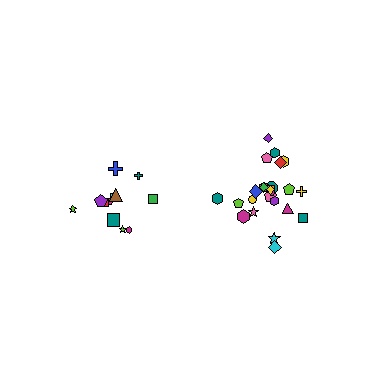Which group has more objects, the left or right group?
The right group.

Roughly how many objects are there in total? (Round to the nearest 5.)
Roughly 35 objects in total.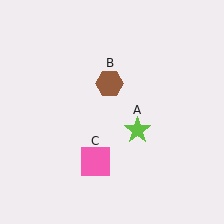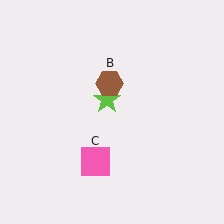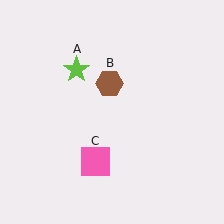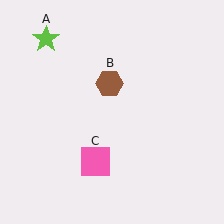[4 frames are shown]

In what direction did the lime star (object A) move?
The lime star (object A) moved up and to the left.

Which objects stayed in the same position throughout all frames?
Brown hexagon (object B) and pink square (object C) remained stationary.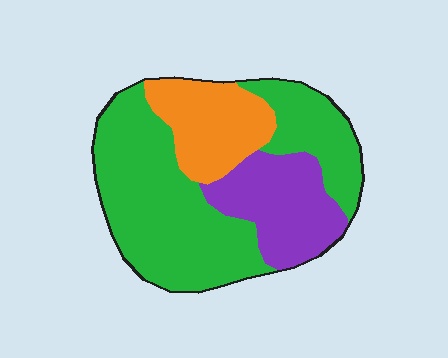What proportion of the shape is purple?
Purple takes up about one fifth (1/5) of the shape.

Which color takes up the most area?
Green, at roughly 60%.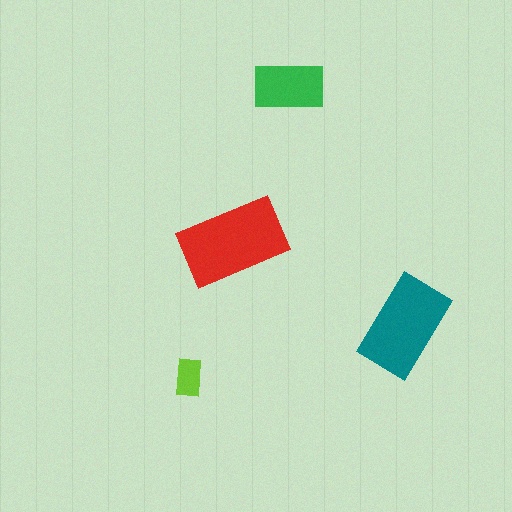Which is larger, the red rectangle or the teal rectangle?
The red one.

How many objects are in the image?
There are 4 objects in the image.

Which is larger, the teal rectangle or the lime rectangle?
The teal one.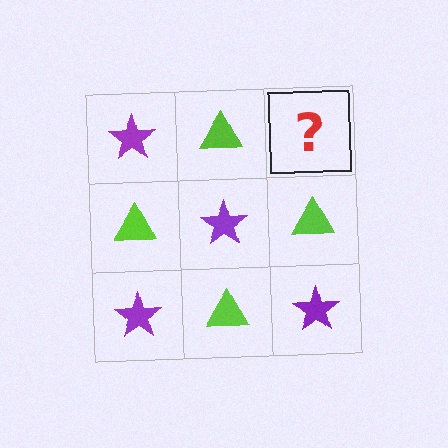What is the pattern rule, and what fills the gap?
The rule is that it alternates purple star and lime triangle in a checkerboard pattern. The gap should be filled with a purple star.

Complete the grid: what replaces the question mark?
The question mark should be replaced with a purple star.